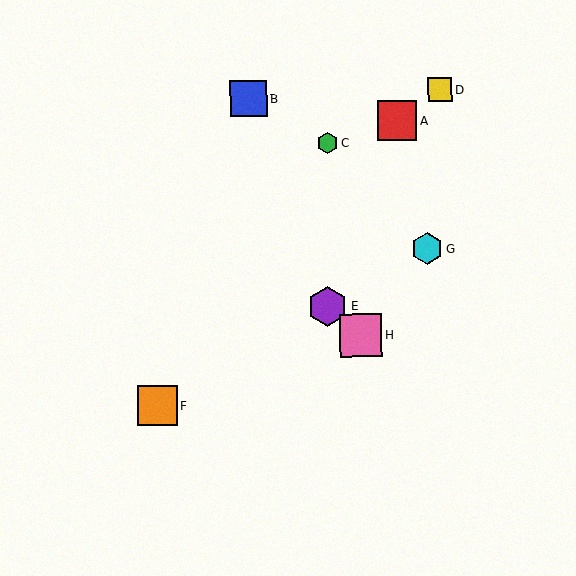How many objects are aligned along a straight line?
3 objects (E, F, G) are aligned along a straight line.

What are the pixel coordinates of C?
Object C is at (327, 143).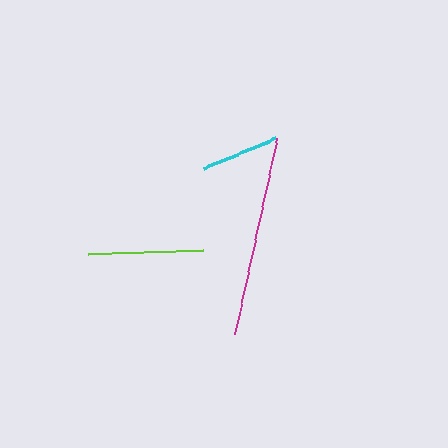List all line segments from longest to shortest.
From longest to shortest: magenta, lime, cyan.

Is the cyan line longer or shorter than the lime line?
The lime line is longer than the cyan line.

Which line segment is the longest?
The magenta line is the longest at approximately 200 pixels.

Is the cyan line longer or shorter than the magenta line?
The magenta line is longer than the cyan line.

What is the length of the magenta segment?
The magenta segment is approximately 200 pixels long.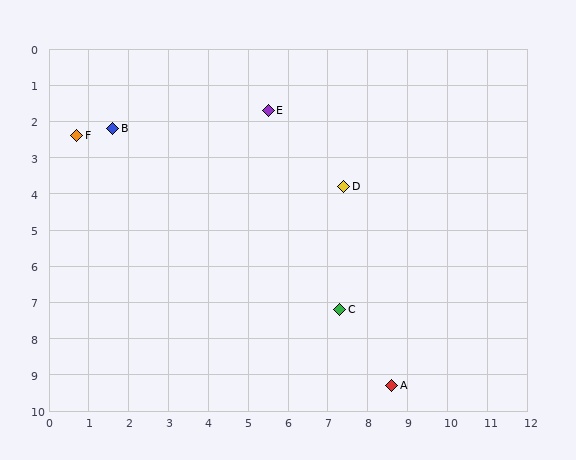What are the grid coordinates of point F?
Point F is at approximately (0.7, 2.4).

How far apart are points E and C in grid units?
Points E and C are about 5.8 grid units apart.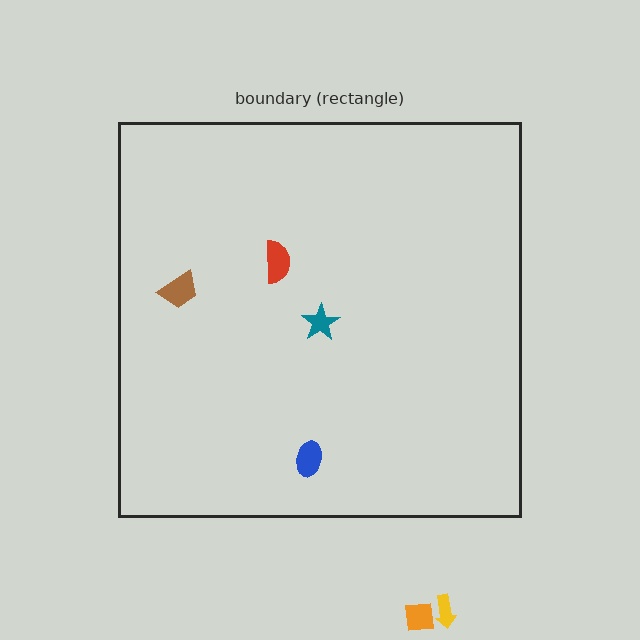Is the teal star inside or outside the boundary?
Inside.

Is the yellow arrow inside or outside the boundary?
Outside.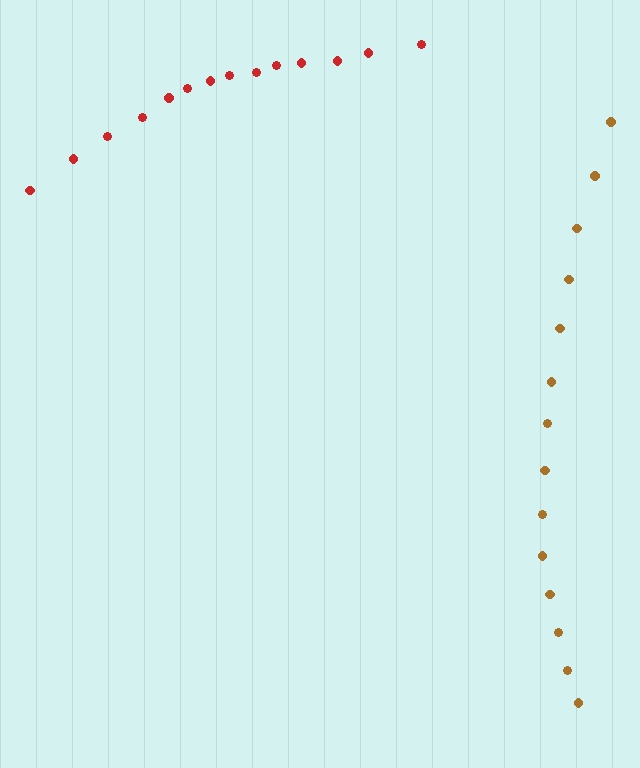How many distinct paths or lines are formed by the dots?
There are 2 distinct paths.